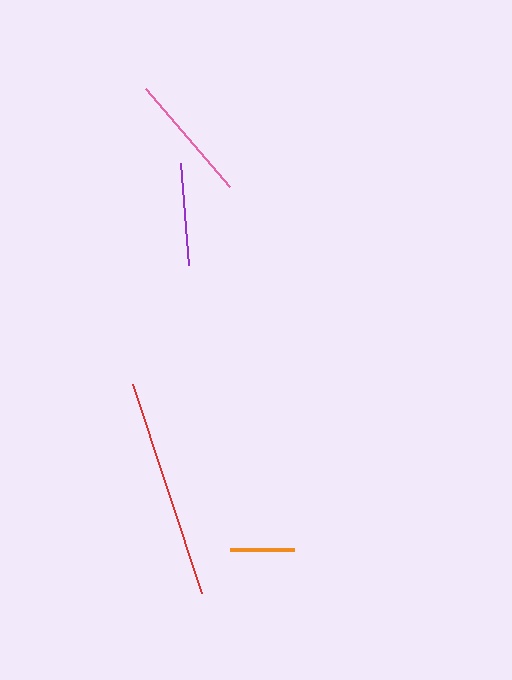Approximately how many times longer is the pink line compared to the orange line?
The pink line is approximately 2.0 times the length of the orange line.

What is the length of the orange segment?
The orange segment is approximately 65 pixels long.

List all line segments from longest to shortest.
From longest to shortest: red, pink, purple, orange.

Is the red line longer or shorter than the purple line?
The red line is longer than the purple line.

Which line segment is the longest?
The red line is the longest at approximately 219 pixels.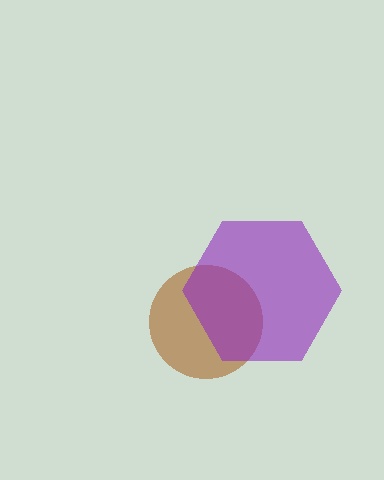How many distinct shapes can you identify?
There are 2 distinct shapes: a brown circle, a purple hexagon.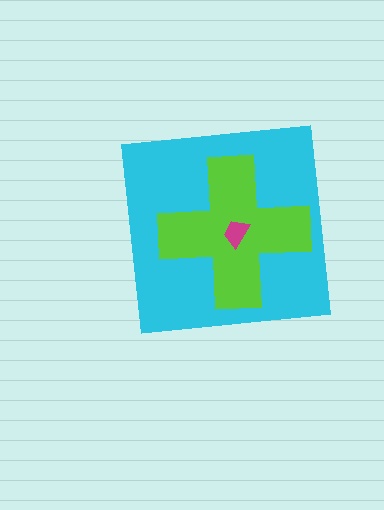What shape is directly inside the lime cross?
The magenta trapezoid.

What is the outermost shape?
The cyan square.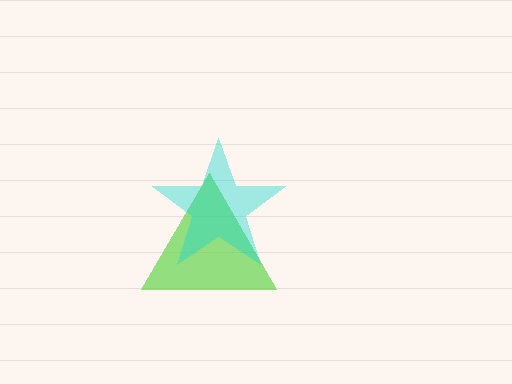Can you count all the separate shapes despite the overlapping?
Yes, there are 2 separate shapes.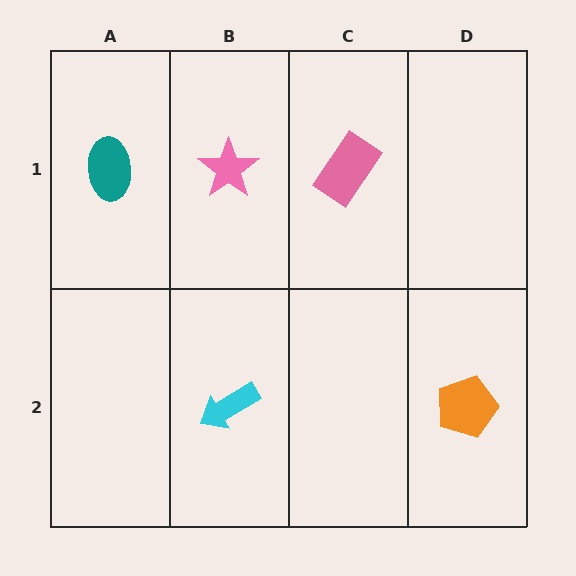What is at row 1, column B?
A pink star.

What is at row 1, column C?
A pink rectangle.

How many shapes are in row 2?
2 shapes.